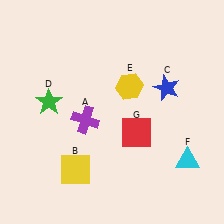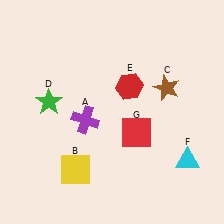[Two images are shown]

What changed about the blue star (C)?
In Image 1, C is blue. In Image 2, it changed to brown.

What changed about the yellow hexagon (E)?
In Image 1, E is yellow. In Image 2, it changed to red.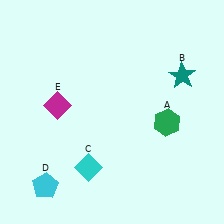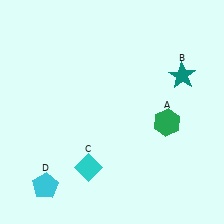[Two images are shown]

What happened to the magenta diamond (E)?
The magenta diamond (E) was removed in Image 2. It was in the top-left area of Image 1.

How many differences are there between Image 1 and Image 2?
There is 1 difference between the two images.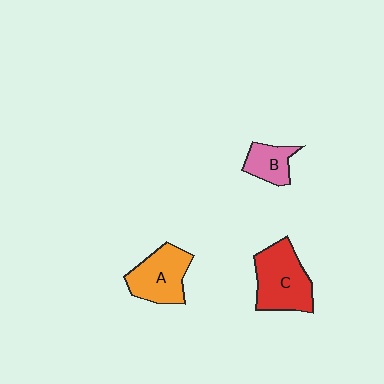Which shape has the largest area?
Shape C (red).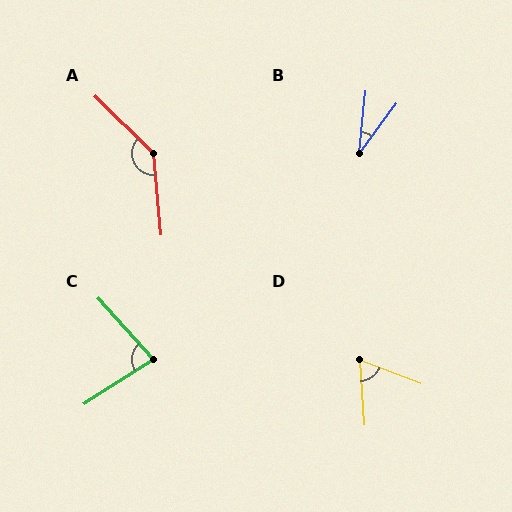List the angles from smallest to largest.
B (30°), D (65°), C (81°), A (139°).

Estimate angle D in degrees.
Approximately 65 degrees.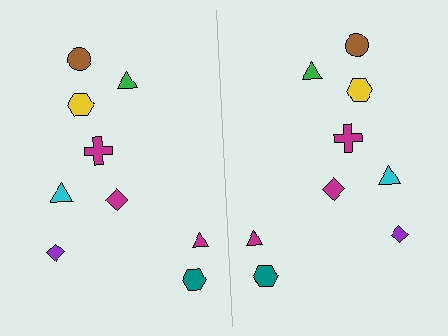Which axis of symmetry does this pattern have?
The pattern has a vertical axis of symmetry running through the center of the image.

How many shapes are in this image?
There are 18 shapes in this image.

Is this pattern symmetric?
Yes, this pattern has bilateral (reflection) symmetry.